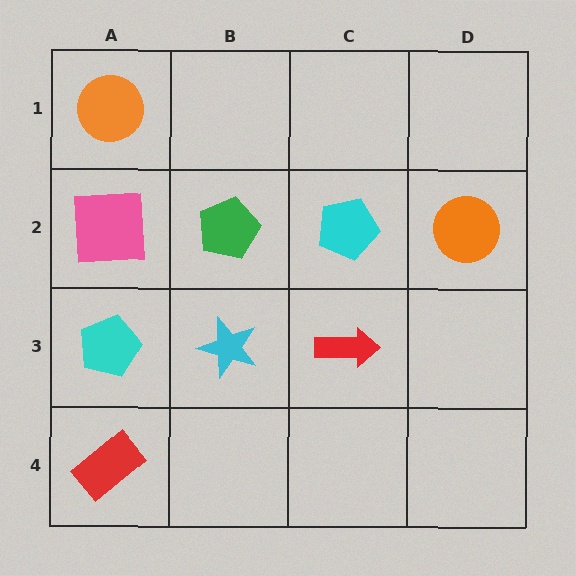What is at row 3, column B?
A cyan star.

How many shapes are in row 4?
1 shape.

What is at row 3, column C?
A red arrow.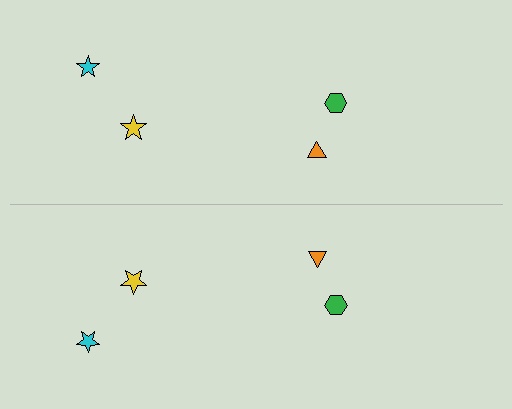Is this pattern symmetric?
Yes, this pattern has bilateral (reflection) symmetry.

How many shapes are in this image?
There are 8 shapes in this image.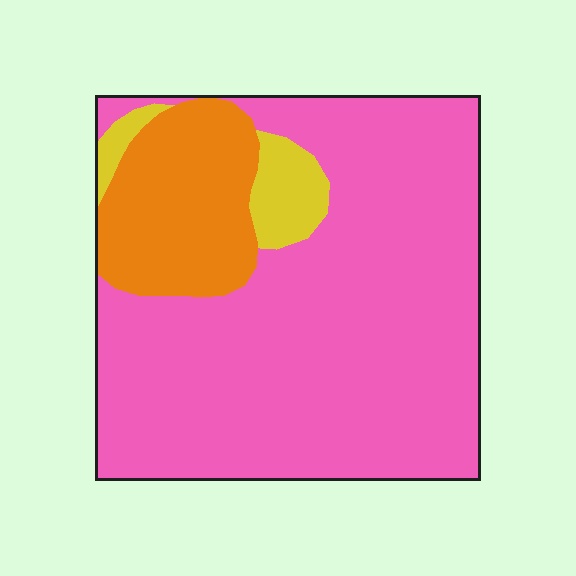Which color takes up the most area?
Pink, at roughly 75%.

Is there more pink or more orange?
Pink.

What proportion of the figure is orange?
Orange takes up about one sixth (1/6) of the figure.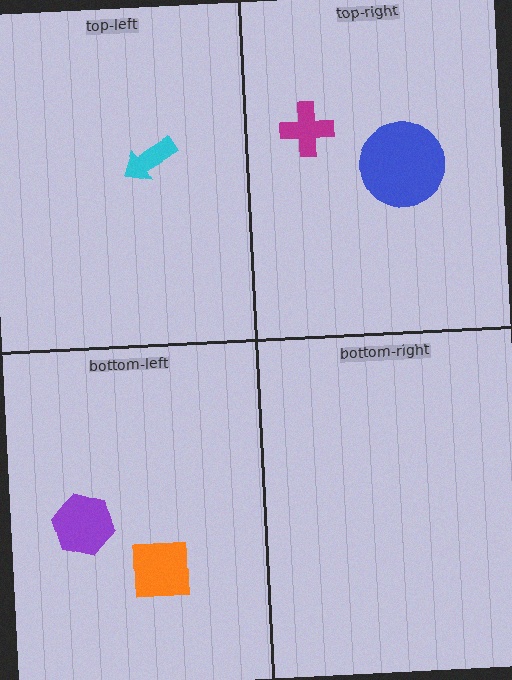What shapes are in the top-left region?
The cyan arrow.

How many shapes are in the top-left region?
1.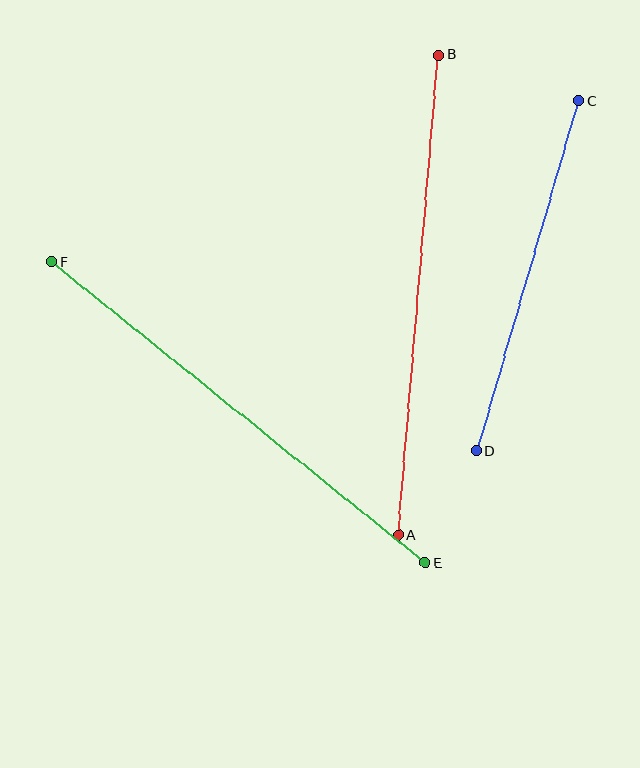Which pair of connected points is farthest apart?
Points A and B are farthest apart.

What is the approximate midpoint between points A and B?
The midpoint is at approximately (418, 295) pixels.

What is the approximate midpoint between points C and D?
The midpoint is at approximately (527, 276) pixels.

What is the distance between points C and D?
The distance is approximately 365 pixels.